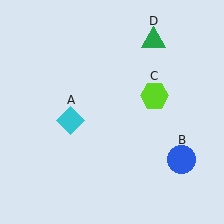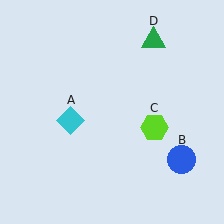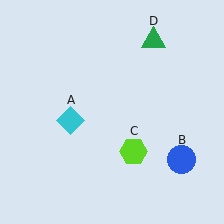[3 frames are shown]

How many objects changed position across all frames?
1 object changed position: lime hexagon (object C).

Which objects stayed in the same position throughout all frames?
Cyan diamond (object A) and blue circle (object B) and green triangle (object D) remained stationary.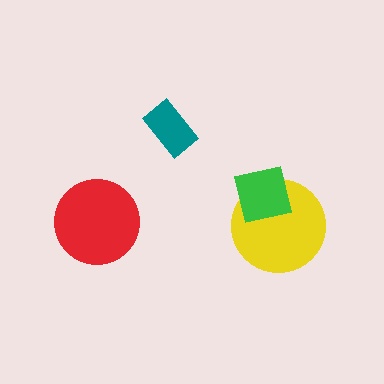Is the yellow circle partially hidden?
Yes, it is partially covered by another shape.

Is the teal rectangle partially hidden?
No, no other shape covers it.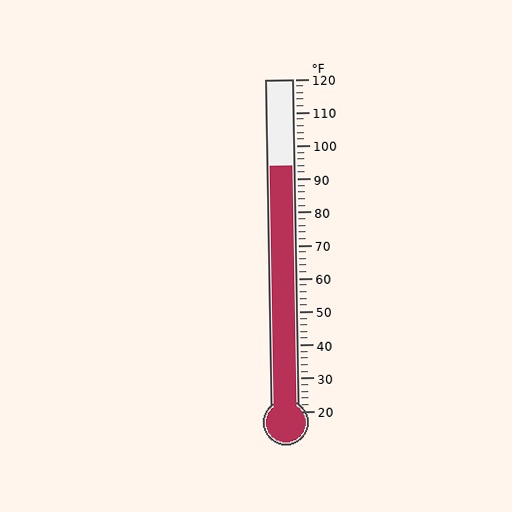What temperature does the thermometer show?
The thermometer shows approximately 94°F.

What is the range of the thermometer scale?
The thermometer scale ranges from 20°F to 120°F.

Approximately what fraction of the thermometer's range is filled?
The thermometer is filled to approximately 75% of its range.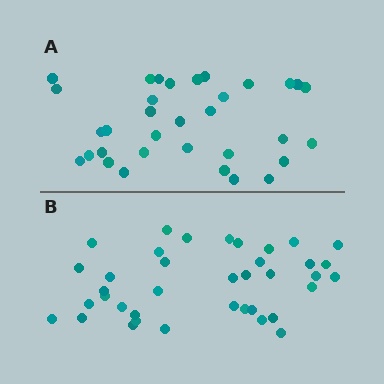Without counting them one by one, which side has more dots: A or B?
Region B (the bottom region) has more dots.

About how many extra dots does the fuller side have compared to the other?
Region B has about 5 more dots than region A.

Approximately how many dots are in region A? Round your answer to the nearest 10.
About 30 dots. (The exact count is 33, which rounds to 30.)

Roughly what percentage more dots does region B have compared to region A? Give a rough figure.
About 15% more.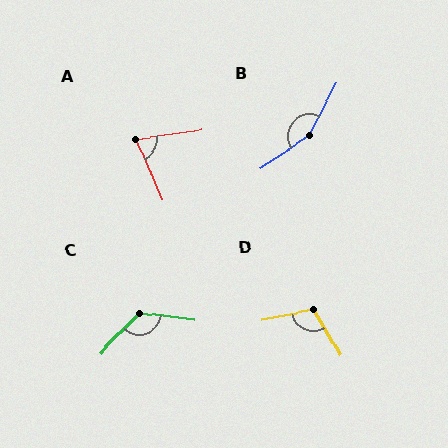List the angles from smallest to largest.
A (75°), D (110°), C (126°), B (151°).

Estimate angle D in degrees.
Approximately 110 degrees.